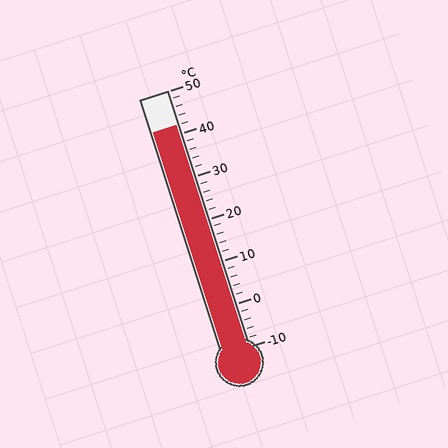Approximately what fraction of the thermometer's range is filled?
The thermometer is filled to approximately 85% of its range.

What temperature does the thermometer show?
The thermometer shows approximately 42°C.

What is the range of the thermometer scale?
The thermometer scale ranges from -10°C to 50°C.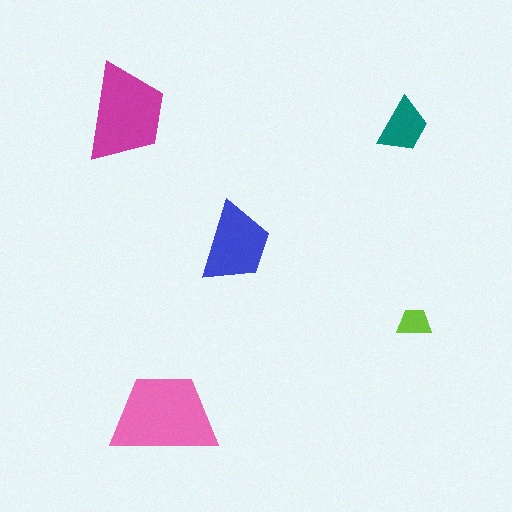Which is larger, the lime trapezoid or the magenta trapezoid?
The magenta one.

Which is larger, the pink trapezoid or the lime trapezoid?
The pink one.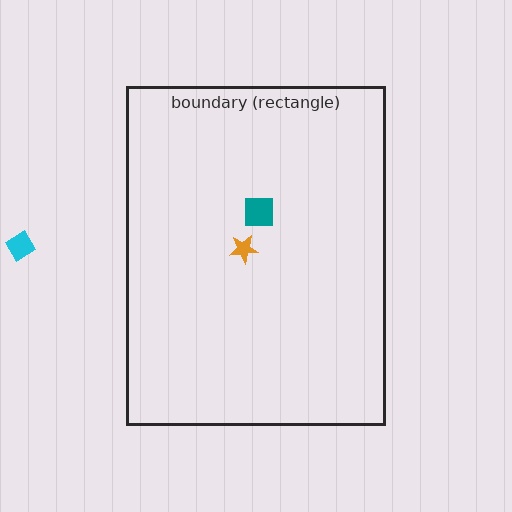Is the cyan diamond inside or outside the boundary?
Outside.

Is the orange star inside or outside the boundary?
Inside.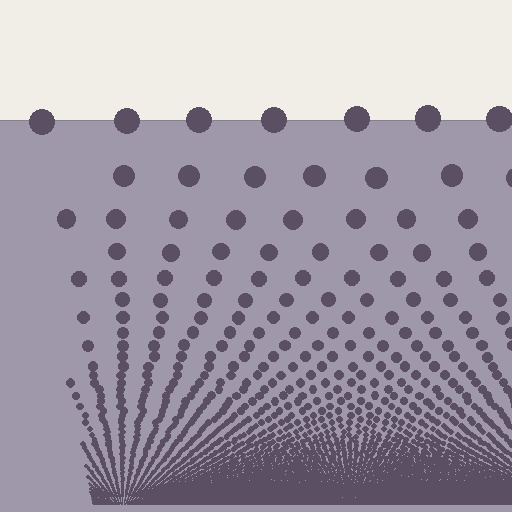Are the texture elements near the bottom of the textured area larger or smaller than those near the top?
Smaller. The gradient is inverted — elements near the bottom are smaller and denser.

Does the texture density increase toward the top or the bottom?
Density increases toward the bottom.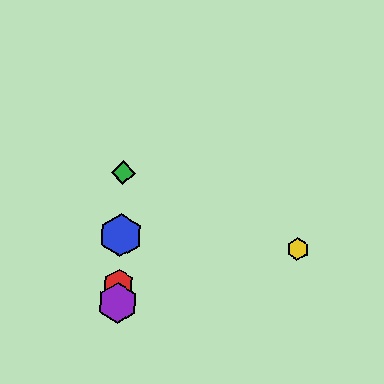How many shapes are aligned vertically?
4 shapes (the red hexagon, the blue hexagon, the green diamond, the purple hexagon) are aligned vertically.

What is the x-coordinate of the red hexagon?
The red hexagon is at x≈119.